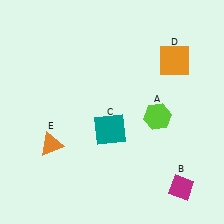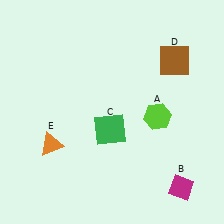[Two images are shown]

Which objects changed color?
C changed from teal to green. D changed from orange to brown.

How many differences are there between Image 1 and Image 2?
There are 2 differences between the two images.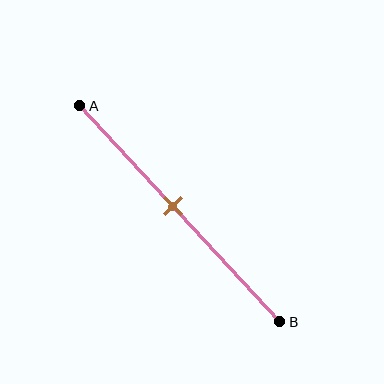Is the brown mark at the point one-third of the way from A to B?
No, the mark is at about 45% from A, not at the 33% one-third point.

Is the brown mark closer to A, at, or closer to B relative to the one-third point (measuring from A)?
The brown mark is closer to point B than the one-third point of segment AB.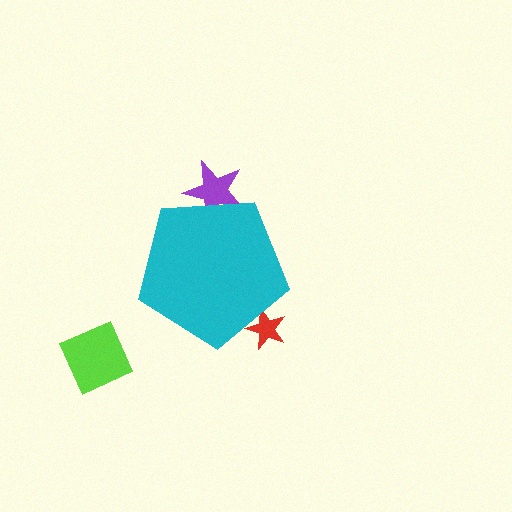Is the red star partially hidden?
Yes, the red star is partially hidden behind the cyan pentagon.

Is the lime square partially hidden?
No, the lime square is fully visible.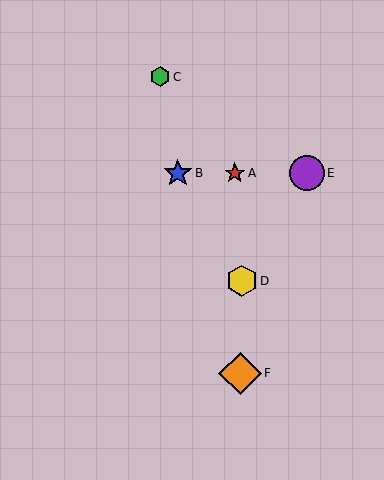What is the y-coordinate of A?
Object A is at y≈173.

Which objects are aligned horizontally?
Objects A, B, E are aligned horizontally.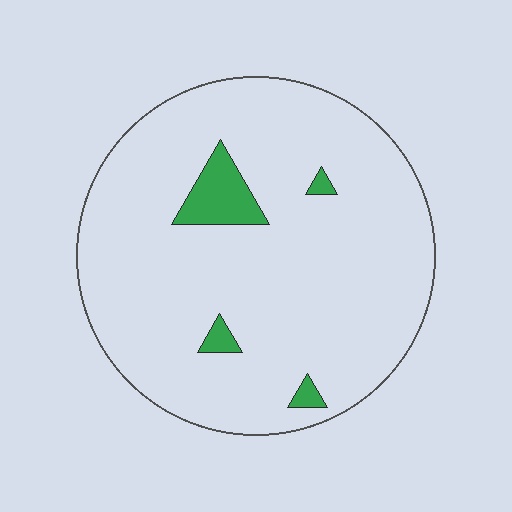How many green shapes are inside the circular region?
4.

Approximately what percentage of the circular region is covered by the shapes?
Approximately 5%.